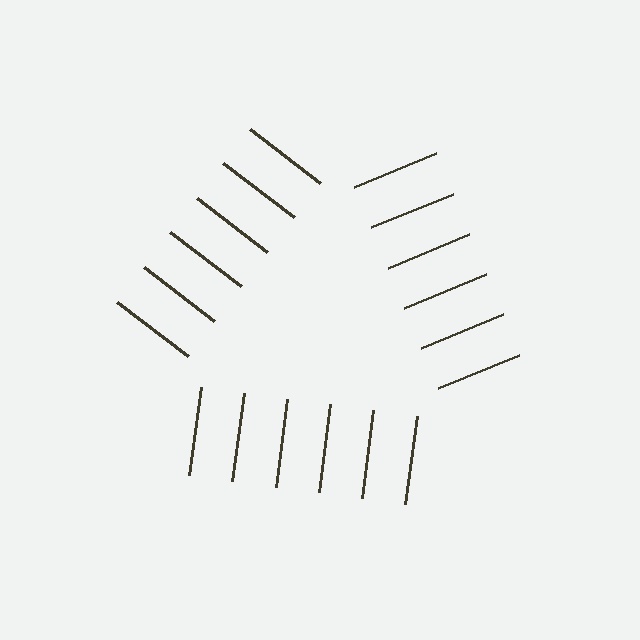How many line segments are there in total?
18 — 6 along each of the 3 edges.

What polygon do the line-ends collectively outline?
An illusory triangle — the line segments terminate on its edges but no continuous stroke is drawn.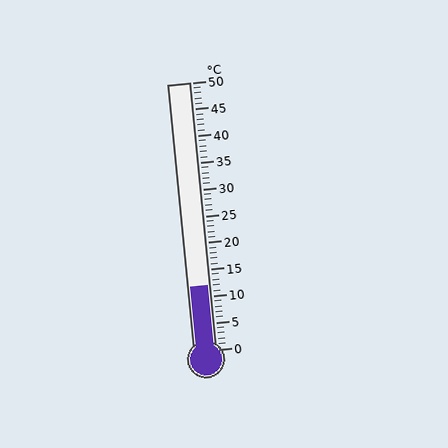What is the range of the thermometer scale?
The thermometer scale ranges from 0°C to 50°C.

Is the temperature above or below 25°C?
The temperature is below 25°C.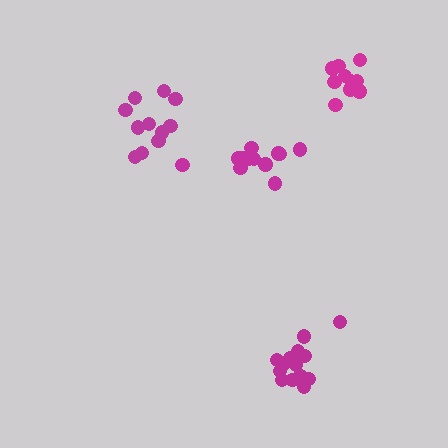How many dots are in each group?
Group 1: 11 dots, Group 2: 14 dots, Group 3: 10 dots, Group 4: 14 dots (49 total).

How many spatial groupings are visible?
There are 4 spatial groupings.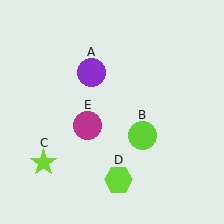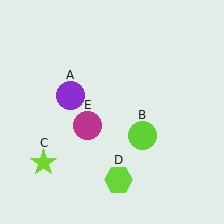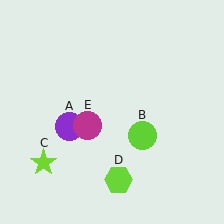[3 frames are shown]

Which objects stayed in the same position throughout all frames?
Lime circle (object B) and lime star (object C) and lime hexagon (object D) and magenta circle (object E) remained stationary.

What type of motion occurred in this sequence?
The purple circle (object A) rotated counterclockwise around the center of the scene.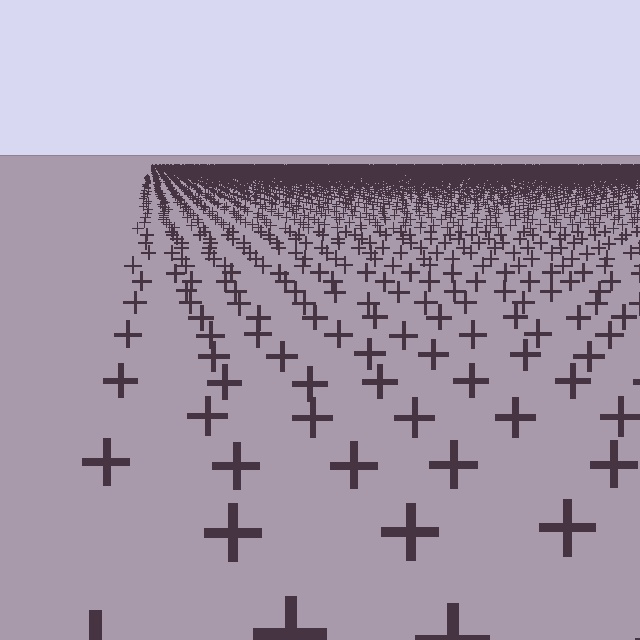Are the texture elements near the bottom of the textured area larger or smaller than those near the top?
Larger. Near the bottom, elements are closer to the viewer and appear at a bigger on-screen size.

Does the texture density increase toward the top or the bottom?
Density increases toward the top.